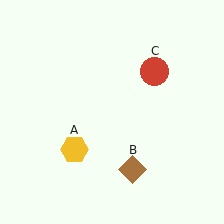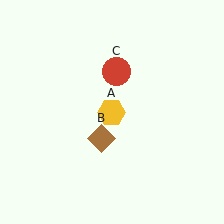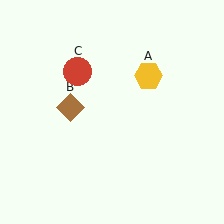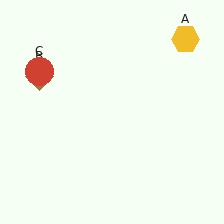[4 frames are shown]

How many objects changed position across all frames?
3 objects changed position: yellow hexagon (object A), brown diamond (object B), red circle (object C).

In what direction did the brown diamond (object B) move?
The brown diamond (object B) moved up and to the left.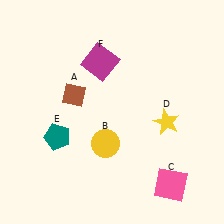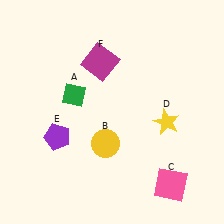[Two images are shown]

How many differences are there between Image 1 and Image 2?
There are 2 differences between the two images.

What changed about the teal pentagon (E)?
In Image 1, E is teal. In Image 2, it changed to purple.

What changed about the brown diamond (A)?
In Image 1, A is brown. In Image 2, it changed to green.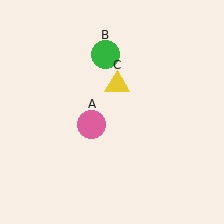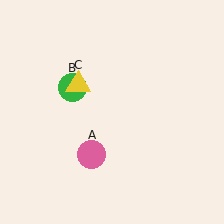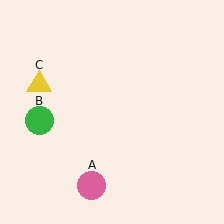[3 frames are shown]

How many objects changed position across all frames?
3 objects changed position: pink circle (object A), green circle (object B), yellow triangle (object C).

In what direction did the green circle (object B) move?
The green circle (object B) moved down and to the left.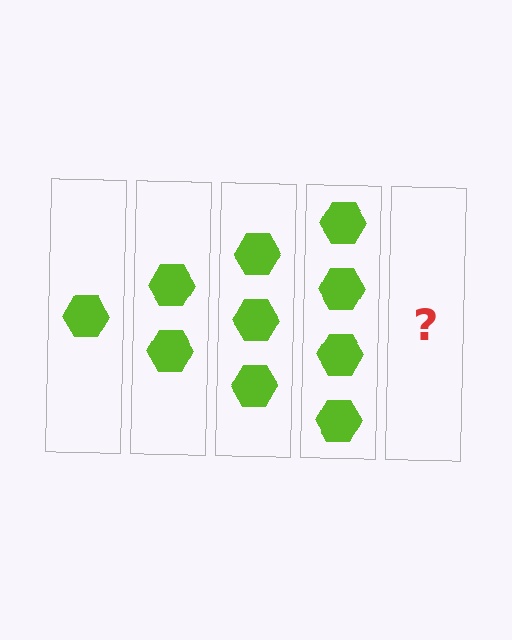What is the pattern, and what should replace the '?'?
The pattern is that each step adds one more hexagon. The '?' should be 5 hexagons.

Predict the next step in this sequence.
The next step is 5 hexagons.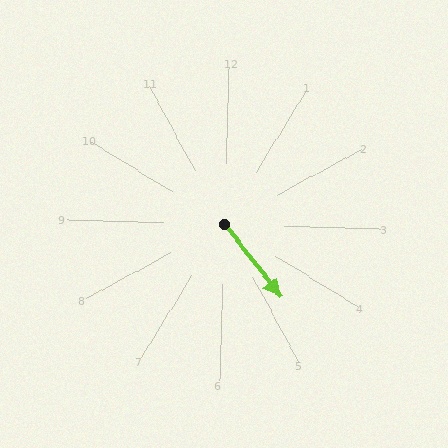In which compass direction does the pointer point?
Southeast.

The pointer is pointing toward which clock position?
Roughly 5 o'clock.